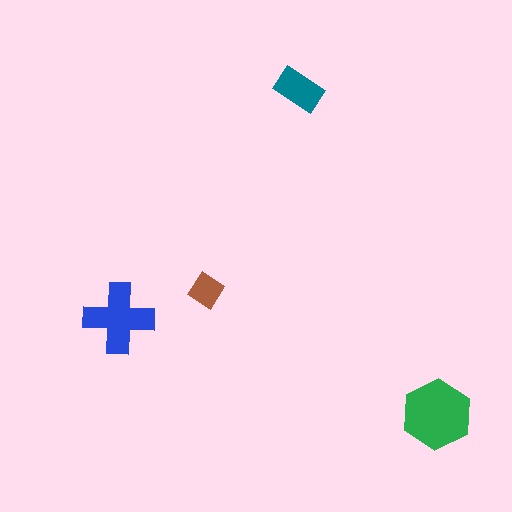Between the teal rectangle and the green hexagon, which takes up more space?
The green hexagon.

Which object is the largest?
The green hexagon.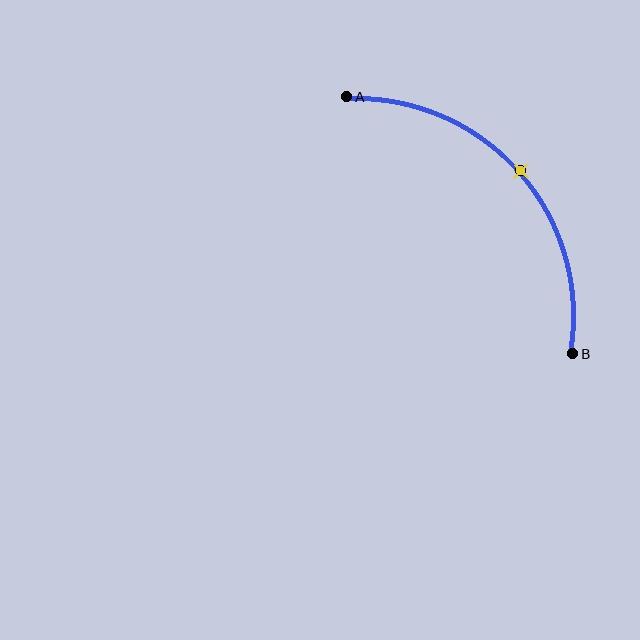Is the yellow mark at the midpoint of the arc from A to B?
Yes. The yellow mark lies on the arc at equal arc-length from both A and B — it is the arc midpoint.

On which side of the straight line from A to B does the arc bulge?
The arc bulges above and to the right of the straight line connecting A and B.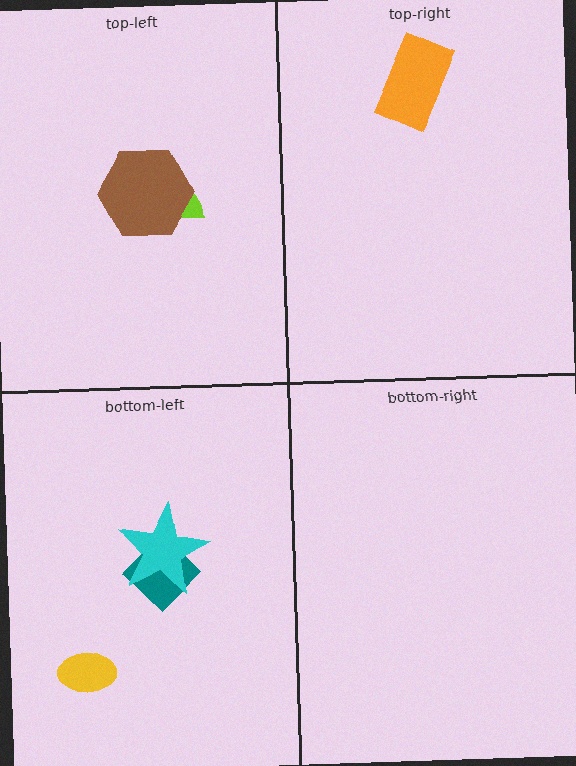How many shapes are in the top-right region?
1.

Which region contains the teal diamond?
The bottom-left region.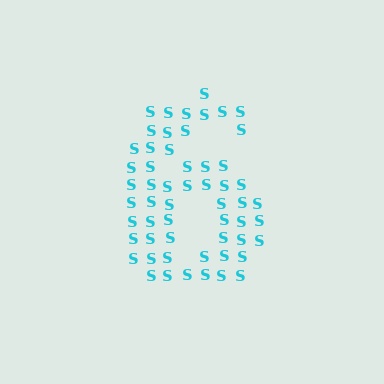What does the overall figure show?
The overall figure shows the digit 6.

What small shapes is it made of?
It is made of small letter S's.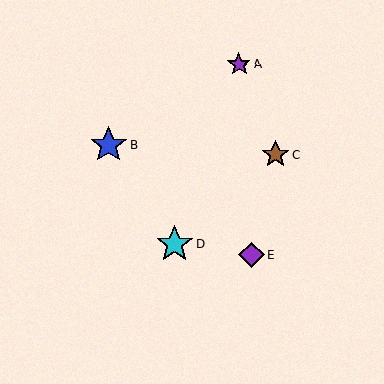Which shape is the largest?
The blue star (labeled B) is the largest.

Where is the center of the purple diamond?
The center of the purple diamond is at (252, 255).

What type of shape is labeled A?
Shape A is a purple star.